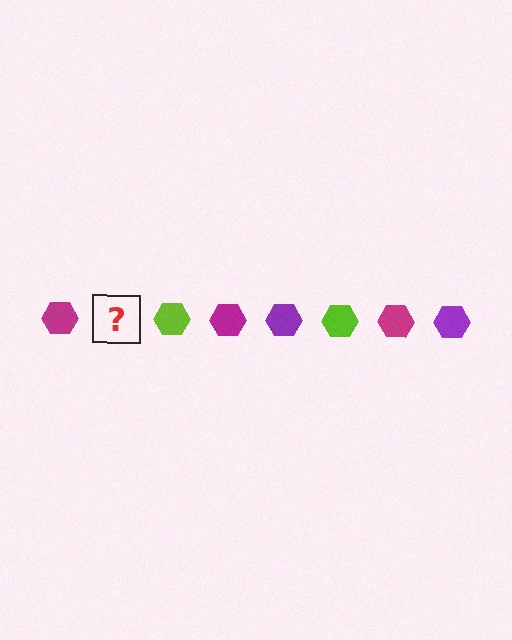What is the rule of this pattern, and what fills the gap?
The rule is that the pattern cycles through magenta, purple, lime hexagons. The gap should be filled with a purple hexagon.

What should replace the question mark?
The question mark should be replaced with a purple hexagon.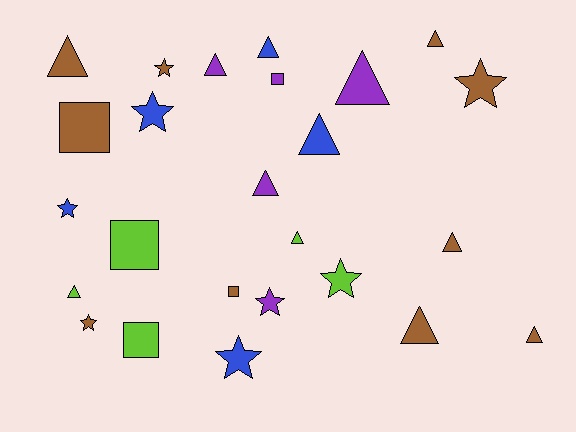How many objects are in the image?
There are 25 objects.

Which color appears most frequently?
Brown, with 10 objects.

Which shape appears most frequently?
Triangle, with 12 objects.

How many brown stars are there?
There are 3 brown stars.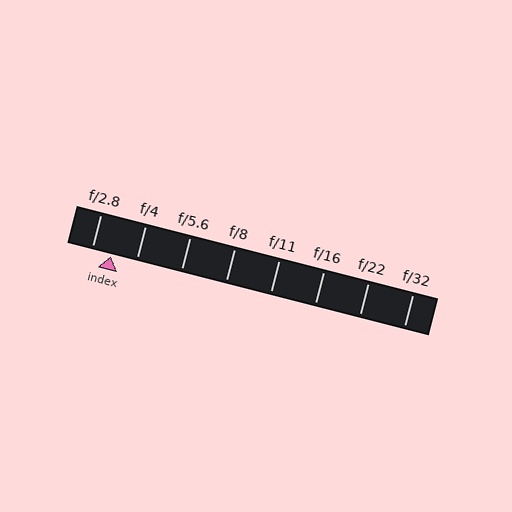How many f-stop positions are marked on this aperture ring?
There are 8 f-stop positions marked.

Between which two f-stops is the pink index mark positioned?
The index mark is between f/2.8 and f/4.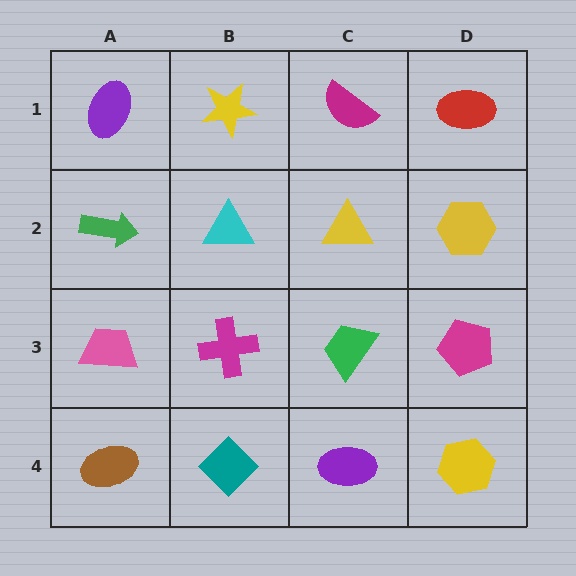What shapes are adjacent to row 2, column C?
A magenta semicircle (row 1, column C), a green trapezoid (row 3, column C), a cyan triangle (row 2, column B), a yellow hexagon (row 2, column D).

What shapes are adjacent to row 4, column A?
A pink trapezoid (row 3, column A), a teal diamond (row 4, column B).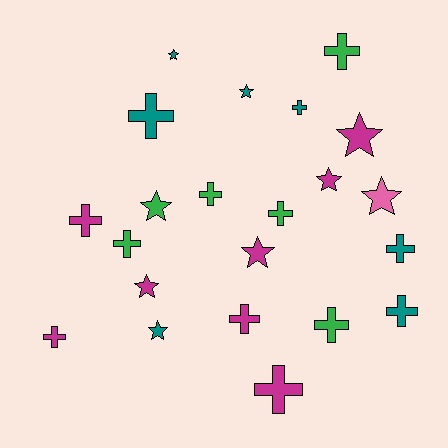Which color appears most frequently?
Magenta, with 8 objects.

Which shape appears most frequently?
Cross, with 13 objects.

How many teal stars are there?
There are 3 teal stars.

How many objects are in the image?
There are 22 objects.